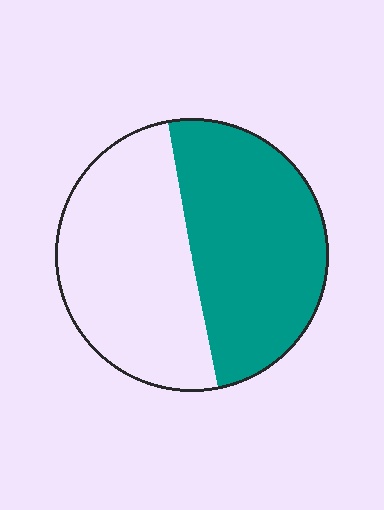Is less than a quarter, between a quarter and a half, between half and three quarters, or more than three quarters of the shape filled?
Between a quarter and a half.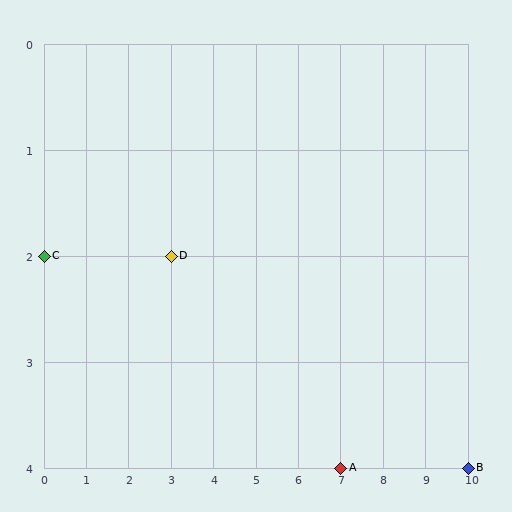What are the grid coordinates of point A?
Point A is at grid coordinates (7, 4).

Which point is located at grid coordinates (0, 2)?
Point C is at (0, 2).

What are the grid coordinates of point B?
Point B is at grid coordinates (10, 4).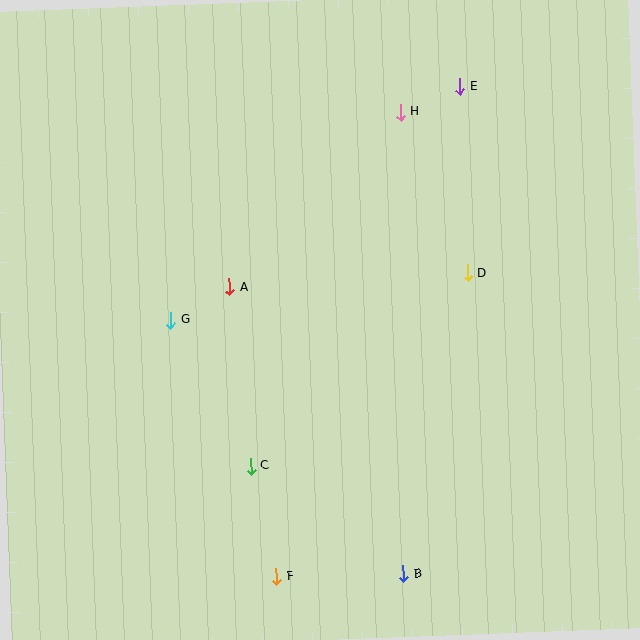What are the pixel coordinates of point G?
Point G is at (171, 320).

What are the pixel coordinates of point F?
Point F is at (276, 576).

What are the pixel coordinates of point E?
Point E is at (460, 87).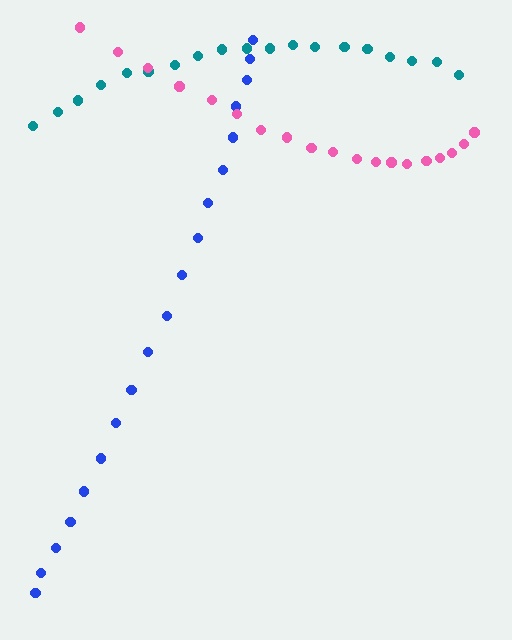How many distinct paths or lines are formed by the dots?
There are 3 distinct paths.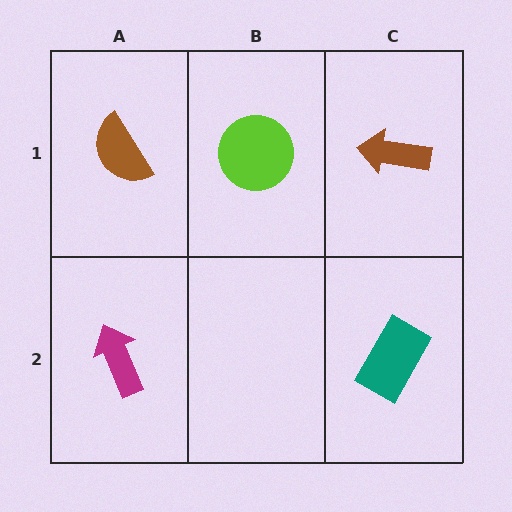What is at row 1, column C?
A brown arrow.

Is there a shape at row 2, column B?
No, that cell is empty.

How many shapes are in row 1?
3 shapes.